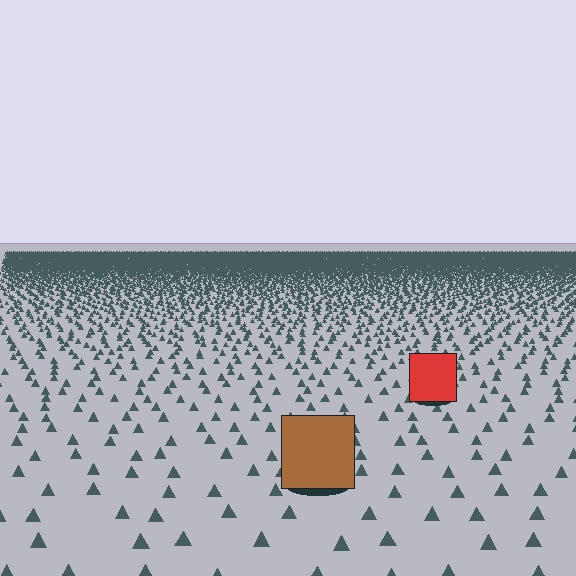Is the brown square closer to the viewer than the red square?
Yes. The brown square is closer — you can tell from the texture gradient: the ground texture is coarser near it.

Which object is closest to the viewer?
The brown square is closest. The texture marks near it are larger and more spread out.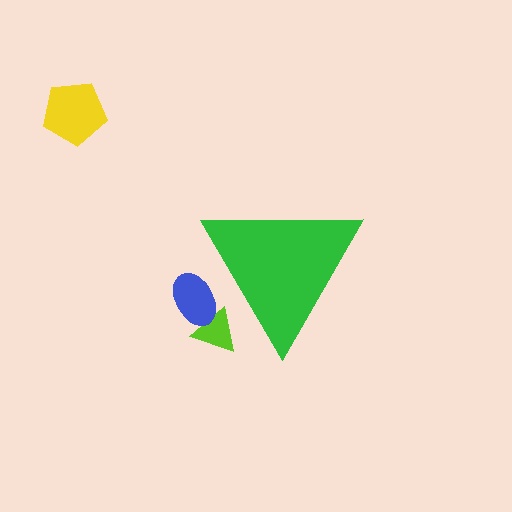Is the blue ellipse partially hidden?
Yes, the blue ellipse is partially hidden behind the green triangle.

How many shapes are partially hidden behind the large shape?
2 shapes are partially hidden.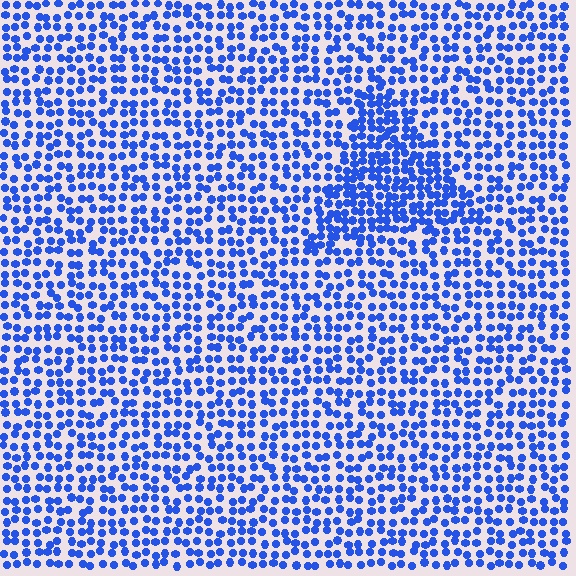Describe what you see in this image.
The image contains small blue elements arranged at two different densities. A triangle-shaped region is visible where the elements are more densely packed than the surrounding area.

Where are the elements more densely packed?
The elements are more densely packed inside the triangle boundary.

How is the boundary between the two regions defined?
The boundary is defined by a change in element density (approximately 1.7x ratio). All elements are the same color, size, and shape.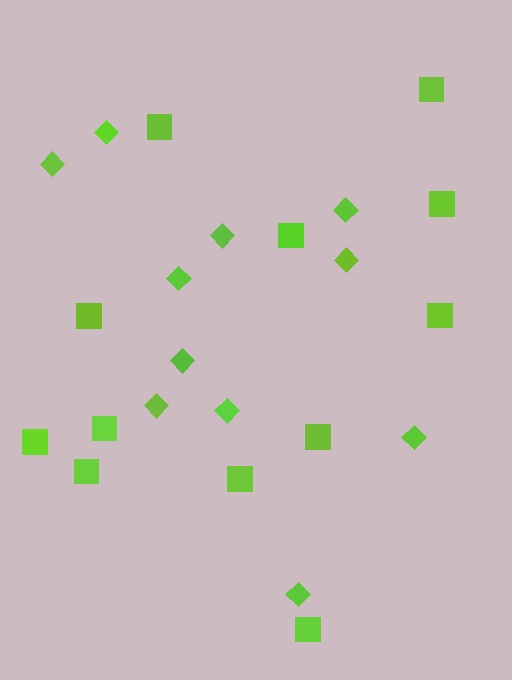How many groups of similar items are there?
There are 2 groups: one group of diamonds (11) and one group of squares (12).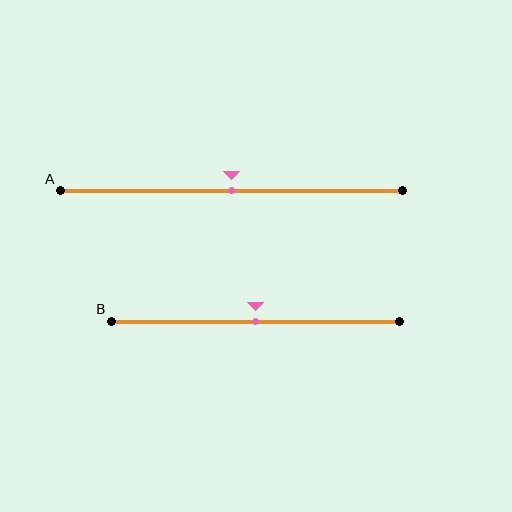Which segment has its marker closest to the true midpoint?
Segment A has its marker closest to the true midpoint.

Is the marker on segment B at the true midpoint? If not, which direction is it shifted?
Yes, the marker on segment B is at the true midpoint.